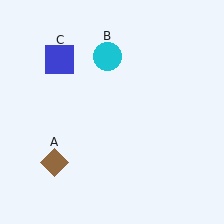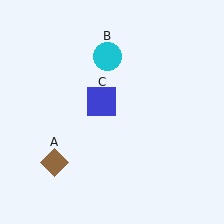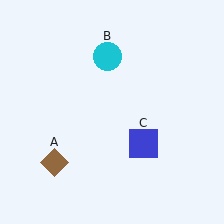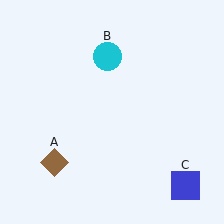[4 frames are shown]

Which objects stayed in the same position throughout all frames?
Brown diamond (object A) and cyan circle (object B) remained stationary.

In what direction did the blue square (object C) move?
The blue square (object C) moved down and to the right.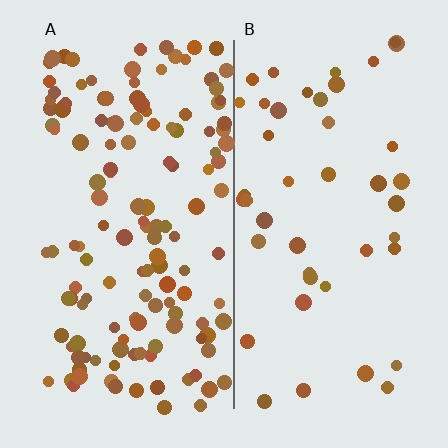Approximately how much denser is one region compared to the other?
Approximately 3.0× — region A over region B.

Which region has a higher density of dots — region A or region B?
A (the left).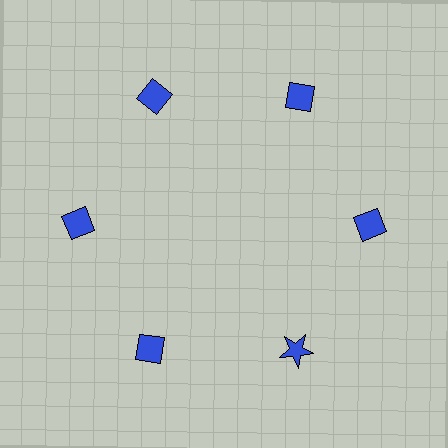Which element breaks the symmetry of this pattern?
The blue star at roughly the 5 o'clock position breaks the symmetry. All other shapes are blue diamonds.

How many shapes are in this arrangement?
There are 6 shapes arranged in a ring pattern.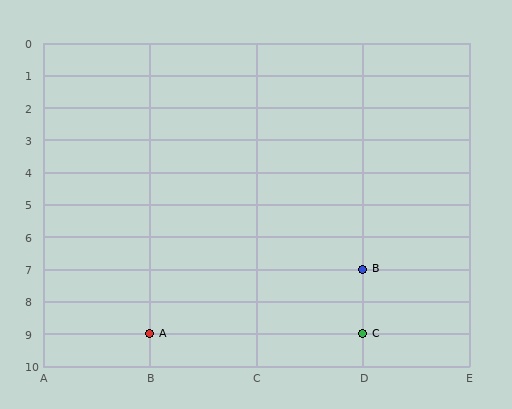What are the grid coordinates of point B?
Point B is at grid coordinates (D, 7).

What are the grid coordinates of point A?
Point A is at grid coordinates (B, 9).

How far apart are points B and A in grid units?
Points B and A are 2 columns and 2 rows apart (about 2.8 grid units diagonally).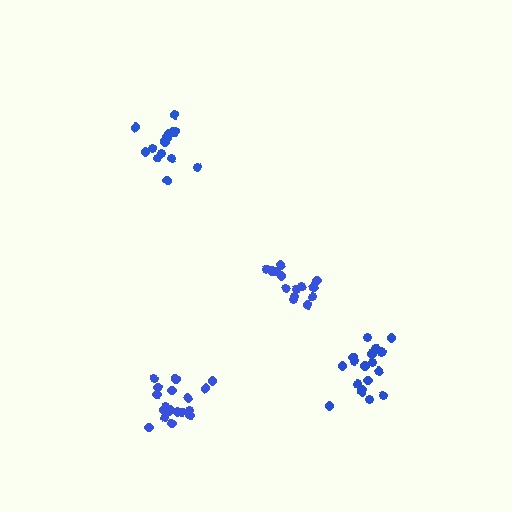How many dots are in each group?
Group 1: 14 dots, Group 2: 19 dots, Group 3: 14 dots, Group 4: 19 dots (66 total).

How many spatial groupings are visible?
There are 4 spatial groupings.